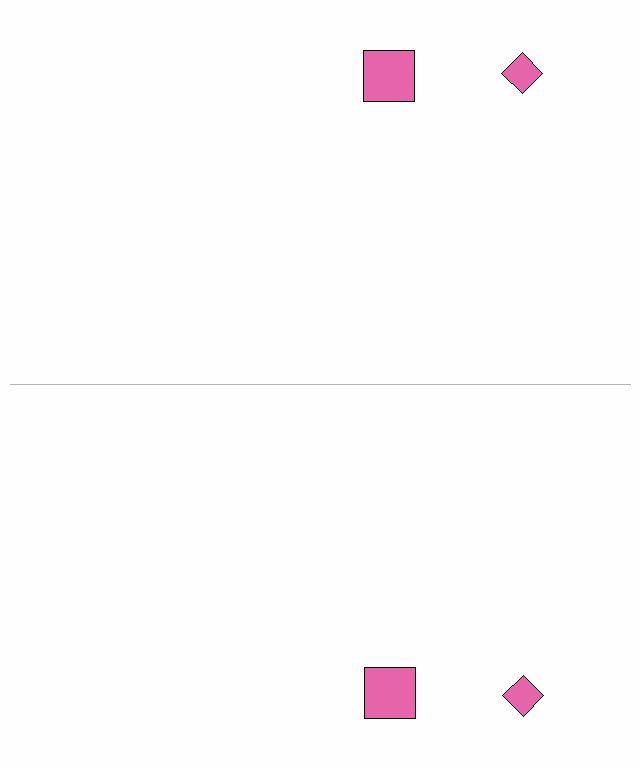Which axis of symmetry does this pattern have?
The pattern has a horizontal axis of symmetry running through the center of the image.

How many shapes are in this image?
There are 4 shapes in this image.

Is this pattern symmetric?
Yes, this pattern has bilateral (reflection) symmetry.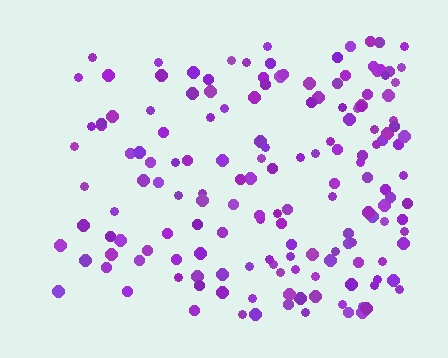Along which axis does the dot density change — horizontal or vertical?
Horizontal.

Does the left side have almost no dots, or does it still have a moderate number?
Still a moderate number, just noticeably fewer than the right.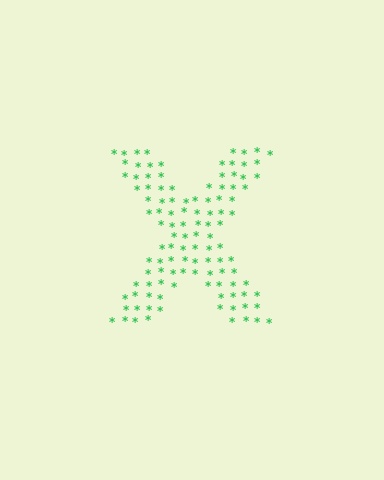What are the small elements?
The small elements are asterisks.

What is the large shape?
The large shape is the letter X.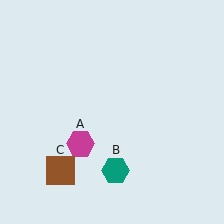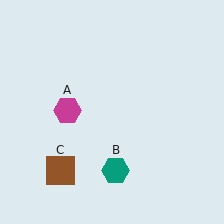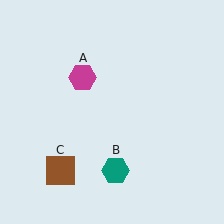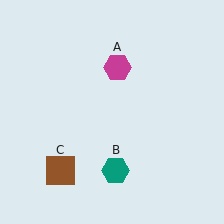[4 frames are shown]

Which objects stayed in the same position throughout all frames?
Teal hexagon (object B) and brown square (object C) remained stationary.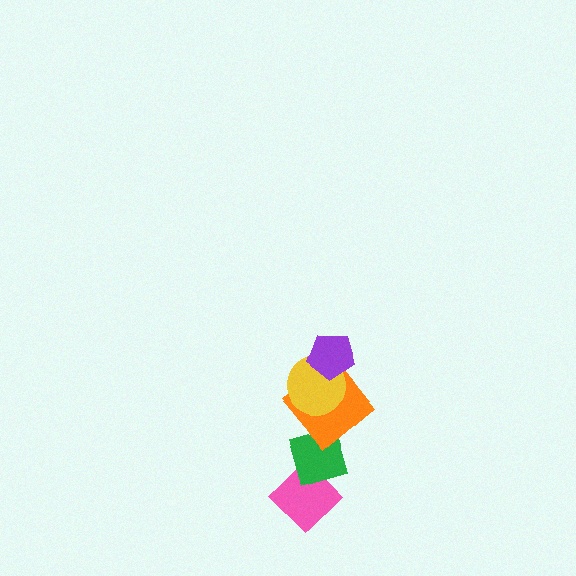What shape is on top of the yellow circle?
The purple pentagon is on top of the yellow circle.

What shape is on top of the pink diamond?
The green diamond is on top of the pink diamond.